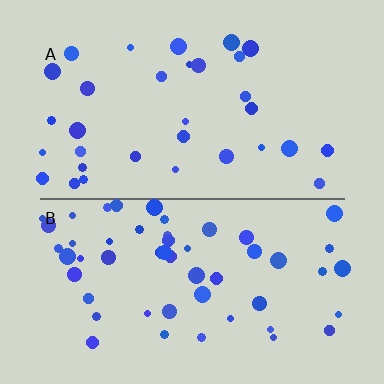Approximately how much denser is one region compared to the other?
Approximately 1.6× — region B over region A.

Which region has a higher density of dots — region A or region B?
B (the bottom).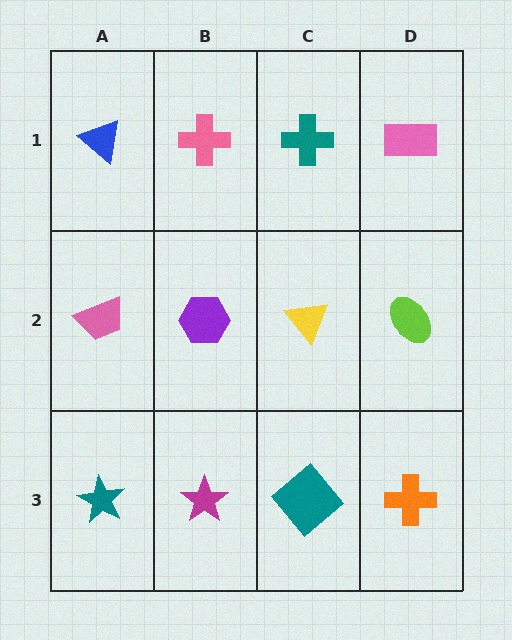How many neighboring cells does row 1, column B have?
3.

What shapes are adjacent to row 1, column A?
A pink trapezoid (row 2, column A), a pink cross (row 1, column B).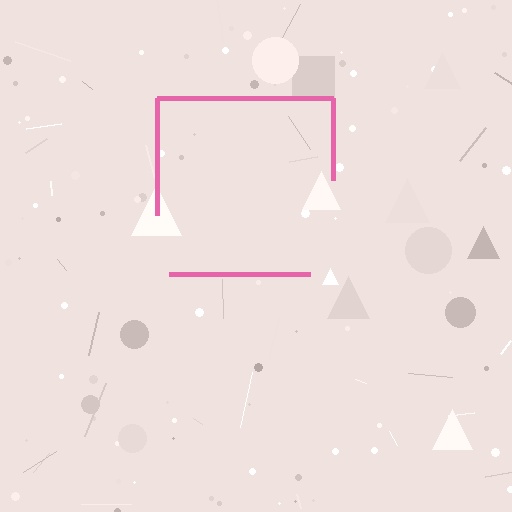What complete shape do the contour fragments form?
The contour fragments form a square.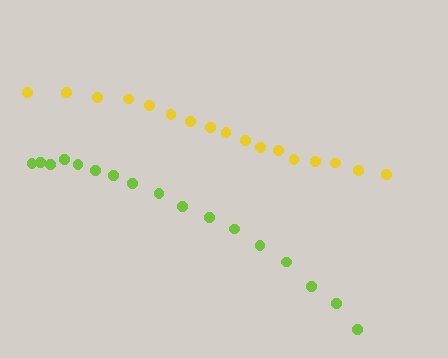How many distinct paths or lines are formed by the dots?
There are 2 distinct paths.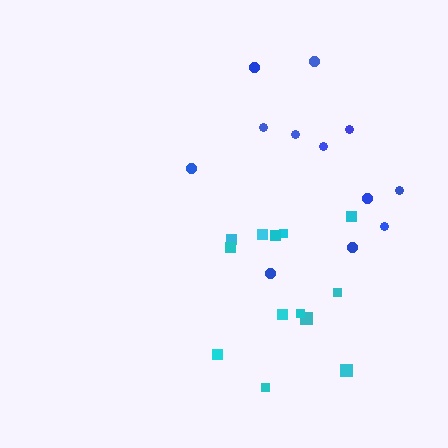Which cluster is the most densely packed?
Cyan.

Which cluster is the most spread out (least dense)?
Blue.